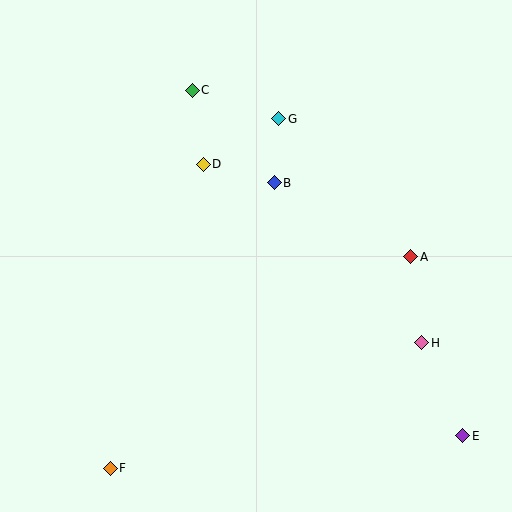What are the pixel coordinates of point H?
Point H is at (422, 343).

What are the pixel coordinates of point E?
Point E is at (463, 436).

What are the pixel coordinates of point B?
Point B is at (274, 183).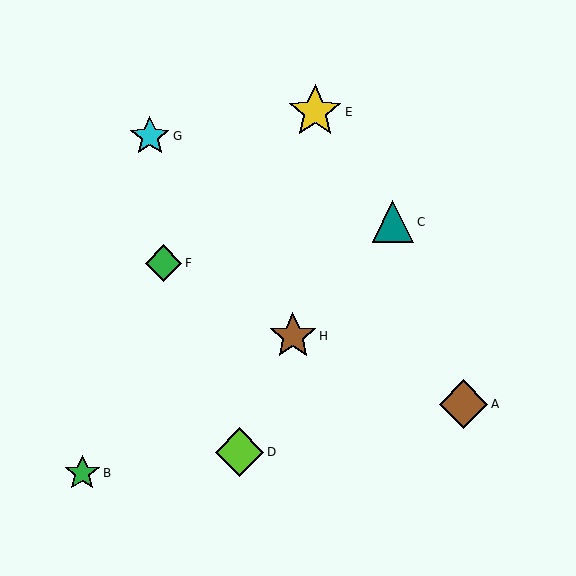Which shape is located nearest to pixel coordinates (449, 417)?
The brown diamond (labeled A) at (463, 404) is nearest to that location.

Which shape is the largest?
The yellow star (labeled E) is the largest.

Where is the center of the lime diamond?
The center of the lime diamond is at (240, 452).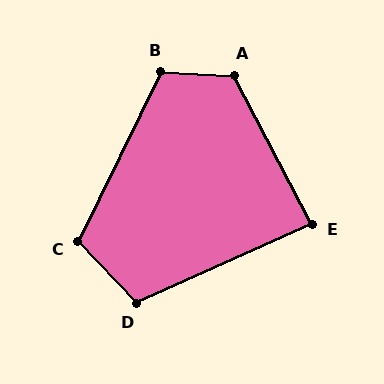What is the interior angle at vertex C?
Approximately 111 degrees (obtuse).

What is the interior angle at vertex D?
Approximately 109 degrees (obtuse).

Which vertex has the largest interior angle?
A, at approximately 120 degrees.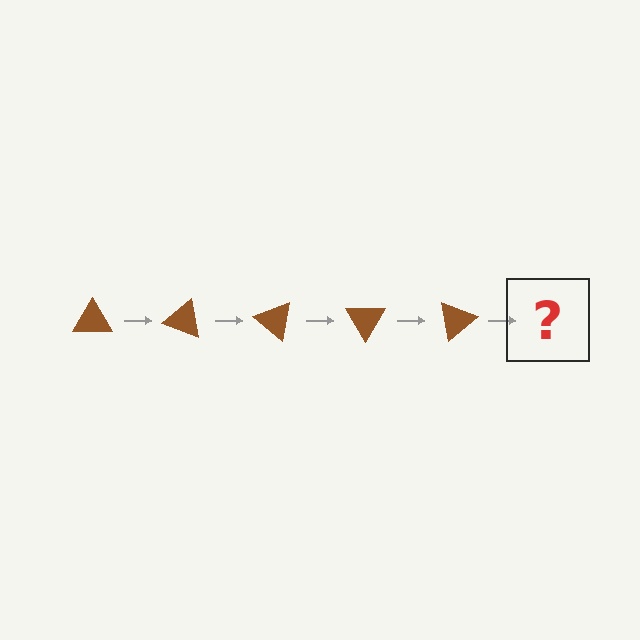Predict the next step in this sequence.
The next step is a brown triangle rotated 100 degrees.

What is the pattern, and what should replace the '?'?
The pattern is that the triangle rotates 20 degrees each step. The '?' should be a brown triangle rotated 100 degrees.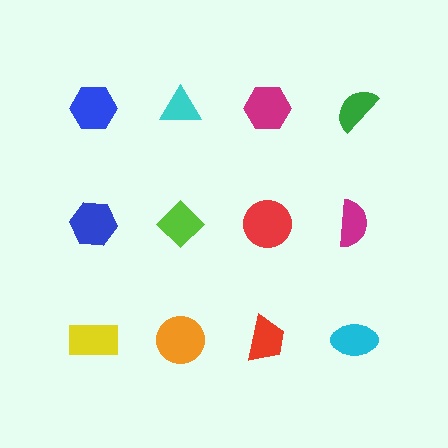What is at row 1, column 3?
A magenta hexagon.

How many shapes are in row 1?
4 shapes.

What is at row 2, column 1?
A blue hexagon.